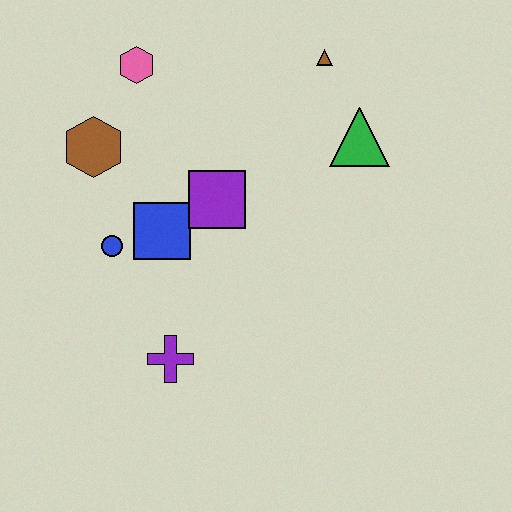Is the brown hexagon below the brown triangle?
Yes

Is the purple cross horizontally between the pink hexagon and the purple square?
Yes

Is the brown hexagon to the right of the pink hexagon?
No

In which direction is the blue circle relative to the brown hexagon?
The blue circle is below the brown hexagon.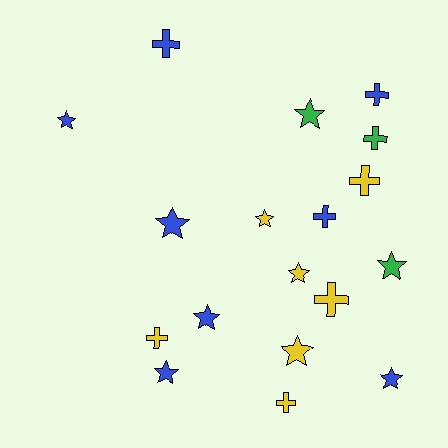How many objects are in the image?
There are 18 objects.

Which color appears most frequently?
Blue, with 8 objects.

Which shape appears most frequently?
Star, with 10 objects.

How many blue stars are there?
There are 5 blue stars.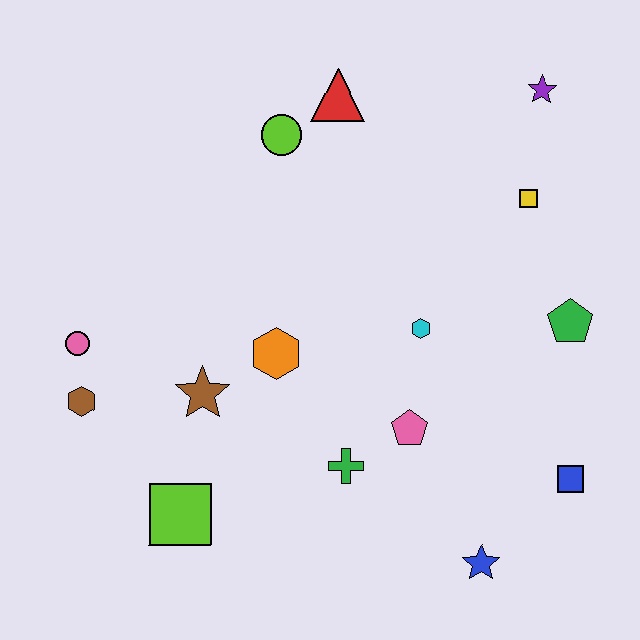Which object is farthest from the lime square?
The purple star is farthest from the lime square.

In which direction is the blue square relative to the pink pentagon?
The blue square is to the right of the pink pentagon.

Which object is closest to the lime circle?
The red triangle is closest to the lime circle.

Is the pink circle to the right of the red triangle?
No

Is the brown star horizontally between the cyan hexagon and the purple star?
No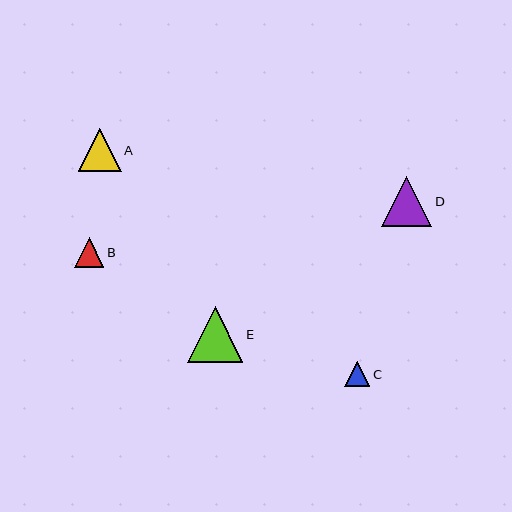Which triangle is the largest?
Triangle E is the largest with a size of approximately 55 pixels.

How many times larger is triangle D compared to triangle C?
Triangle D is approximately 2.0 times the size of triangle C.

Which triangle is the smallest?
Triangle C is the smallest with a size of approximately 25 pixels.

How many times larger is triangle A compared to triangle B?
Triangle A is approximately 1.5 times the size of triangle B.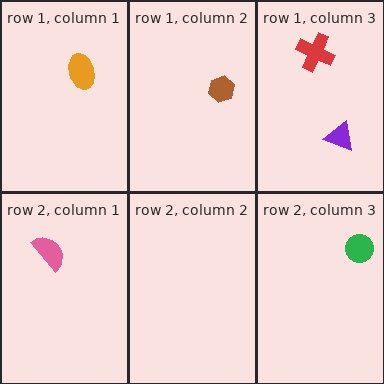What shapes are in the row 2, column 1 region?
The pink semicircle.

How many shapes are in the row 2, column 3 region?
1.